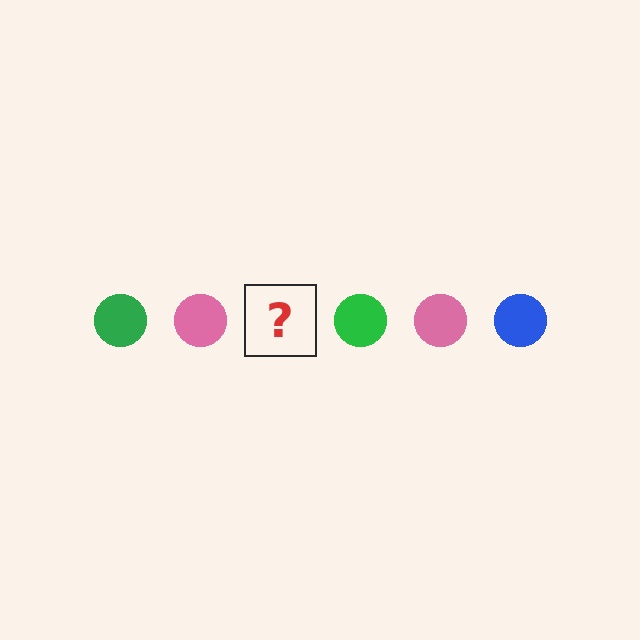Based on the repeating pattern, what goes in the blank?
The blank should be a blue circle.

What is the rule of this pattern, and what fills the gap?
The rule is that the pattern cycles through green, pink, blue circles. The gap should be filled with a blue circle.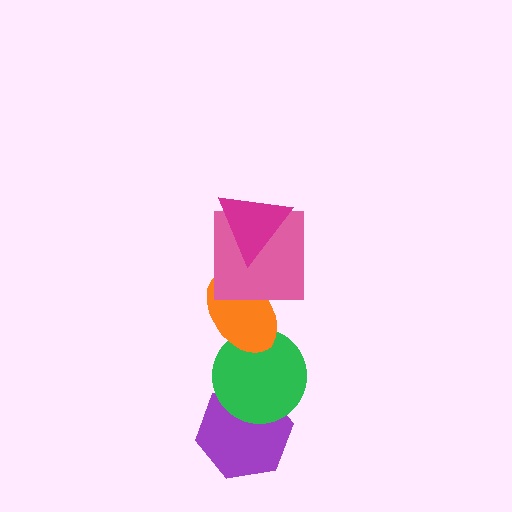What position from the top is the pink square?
The pink square is 2nd from the top.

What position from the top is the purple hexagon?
The purple hexagon is 5th from the top.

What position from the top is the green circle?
The green circle is 4th from the top.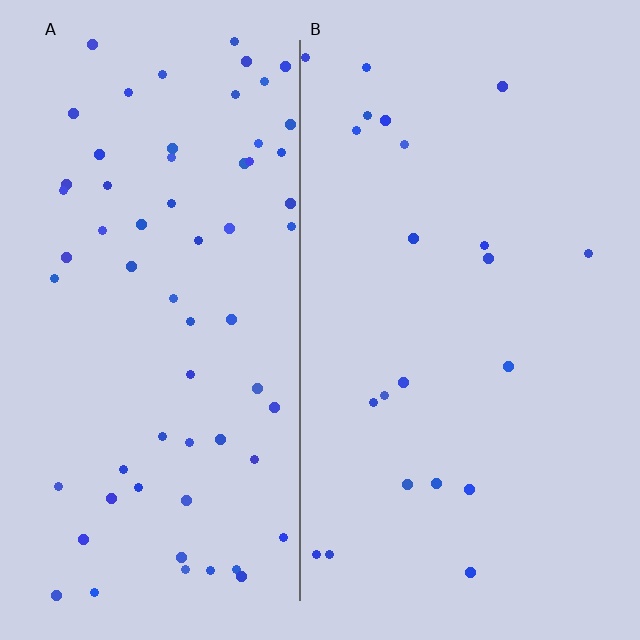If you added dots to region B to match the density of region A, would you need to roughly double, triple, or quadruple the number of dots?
Approximately triple.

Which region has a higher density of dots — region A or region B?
A (the left).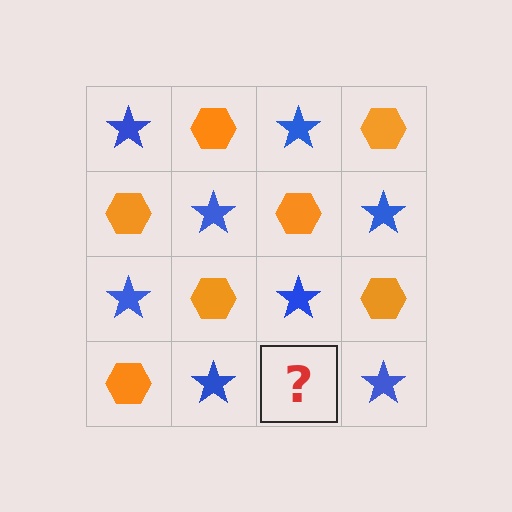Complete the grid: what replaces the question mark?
The question mark should be replaced with an orange hexagon.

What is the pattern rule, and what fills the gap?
The rule is that it alternates blue star and orange hexagon in a checkerboard pattern. The gap should be filled with an orange hexagon.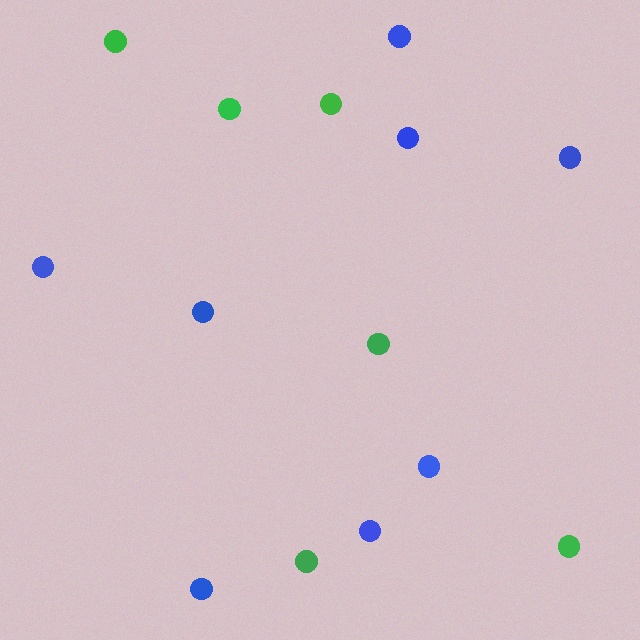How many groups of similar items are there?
There are 2 groups: one group of blue circles (8) and one group of green circles (6).